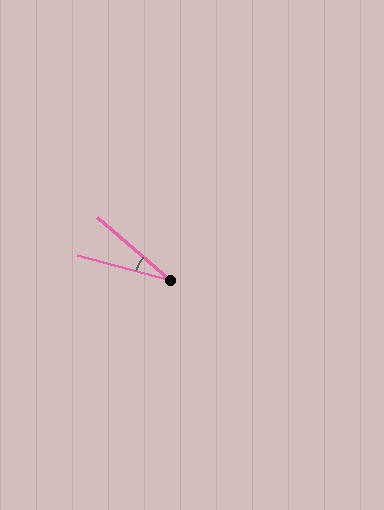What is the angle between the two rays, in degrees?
Approximately 25 degrees.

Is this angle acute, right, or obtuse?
It is acute.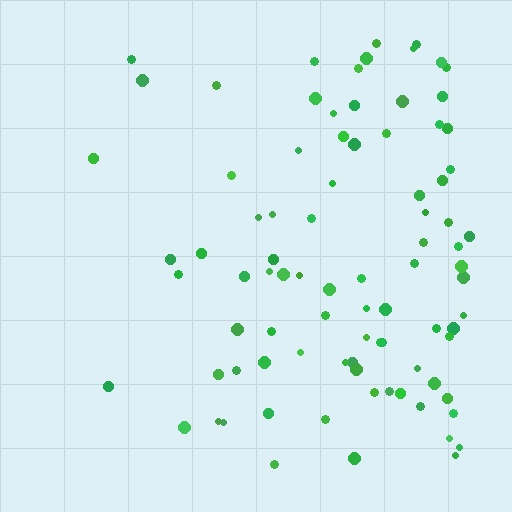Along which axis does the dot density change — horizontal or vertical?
Horizontal.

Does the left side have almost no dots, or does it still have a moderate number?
Still a moderate number, just noticeably fewer than the right.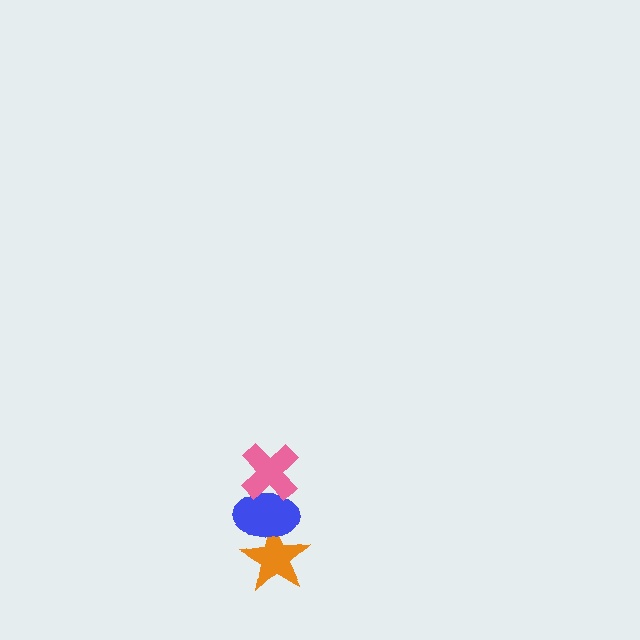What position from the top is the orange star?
The orange star is 3rd from the top.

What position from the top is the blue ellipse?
The blue ellipse is 2nd from the top.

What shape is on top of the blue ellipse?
The pink cross is on top of the blue ellipse.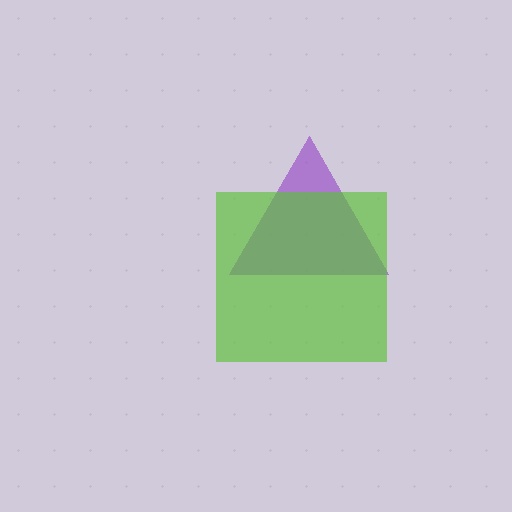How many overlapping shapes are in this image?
There are 2 overlapping shapes in the image.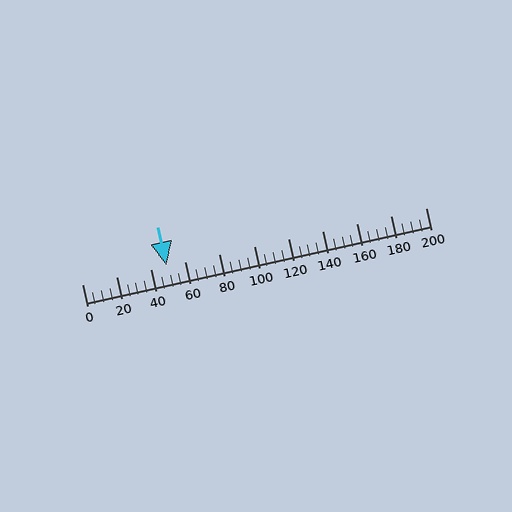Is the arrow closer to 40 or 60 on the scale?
The arrow is closer to 40.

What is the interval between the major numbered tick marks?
The major tick marks are spaced 20 units apart.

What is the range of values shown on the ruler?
The ruler shows values from 0 to 200.